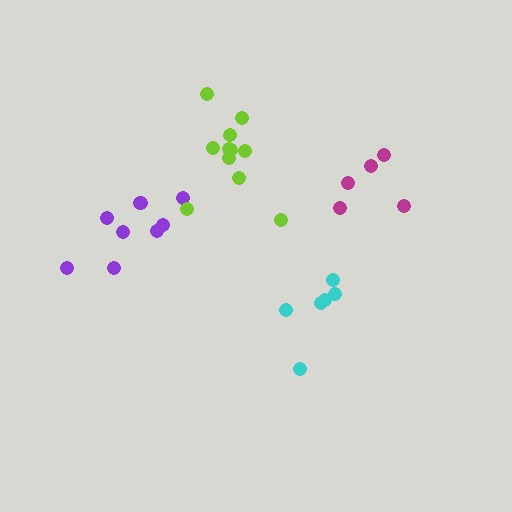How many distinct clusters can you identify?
There are 4 distinct clusters.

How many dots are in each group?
Group 1: 8 dots, Group 2: 6 dots, Group 3: 5 dots, Group 4: 11 dots (30 total).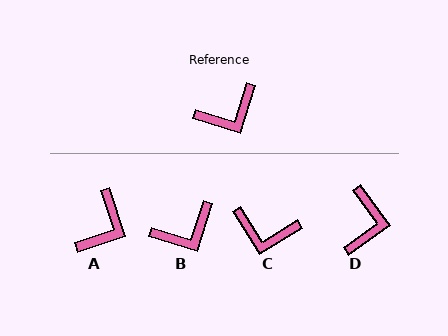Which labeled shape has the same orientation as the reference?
B.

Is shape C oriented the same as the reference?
No, it is off by about 41 degrees.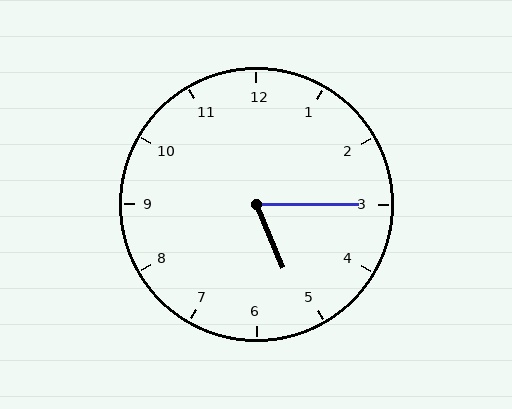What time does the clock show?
5:15.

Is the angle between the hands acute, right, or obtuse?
It is acute.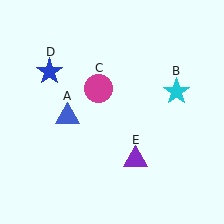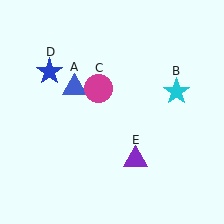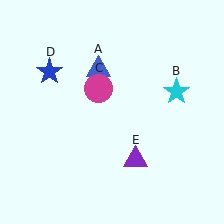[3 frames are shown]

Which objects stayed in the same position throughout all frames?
Cyan star (object B) and magenta circle (object C) and blue star (object D) and purple triangle (object E) remained stationary.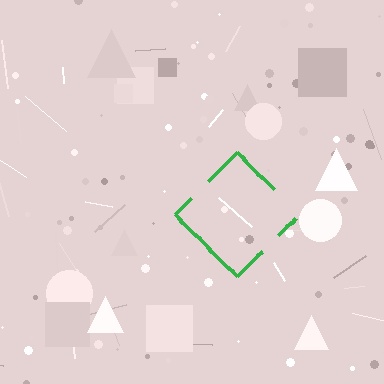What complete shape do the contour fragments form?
The contour fragments form a diamond.